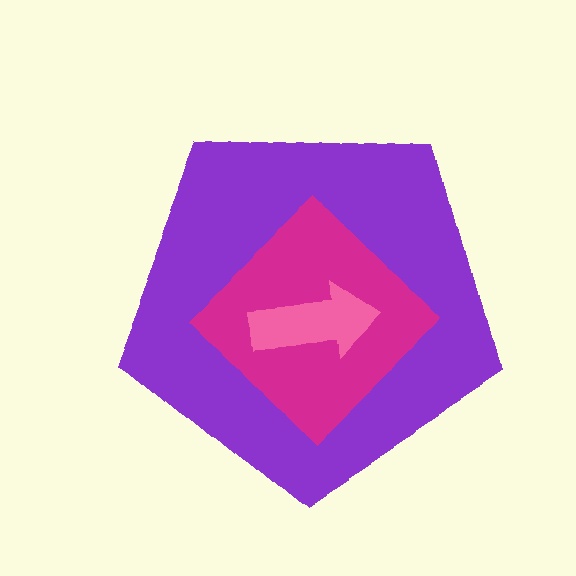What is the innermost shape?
The pink arrow.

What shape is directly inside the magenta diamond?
The pink arrow.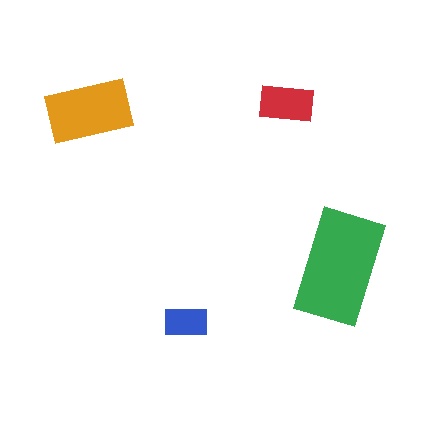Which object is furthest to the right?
The green rectangle is rightmost.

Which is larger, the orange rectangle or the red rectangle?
The orange one.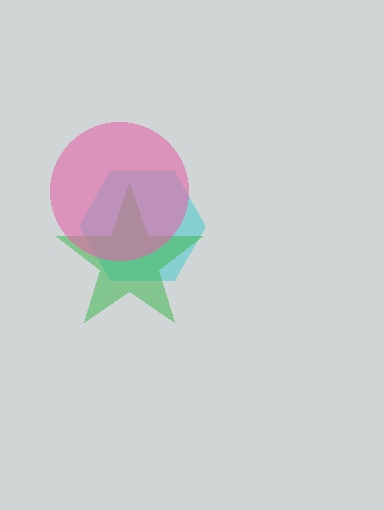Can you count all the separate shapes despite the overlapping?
Yes, there are 3 separate shapes.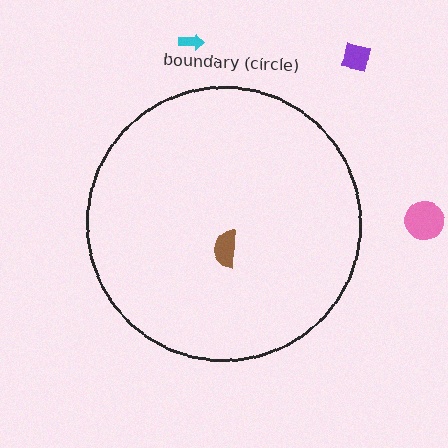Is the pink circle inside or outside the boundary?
Outside.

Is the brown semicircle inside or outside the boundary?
Inside.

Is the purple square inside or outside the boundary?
Outside.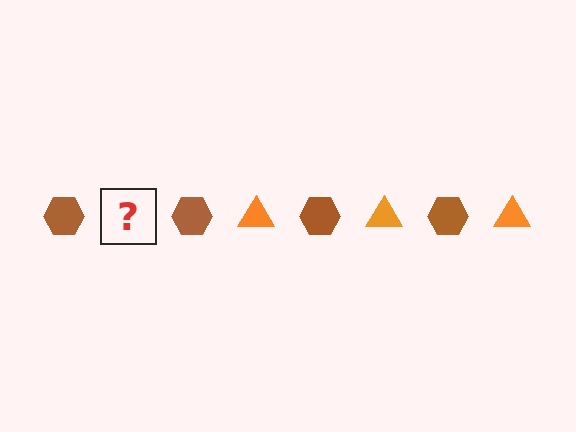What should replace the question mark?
The question mark should be replaced with an orange triangle.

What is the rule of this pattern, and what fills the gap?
The rule is that the pattern alternates between brown hexagon and orange triangle. The gap should be filled with an orange triangle.